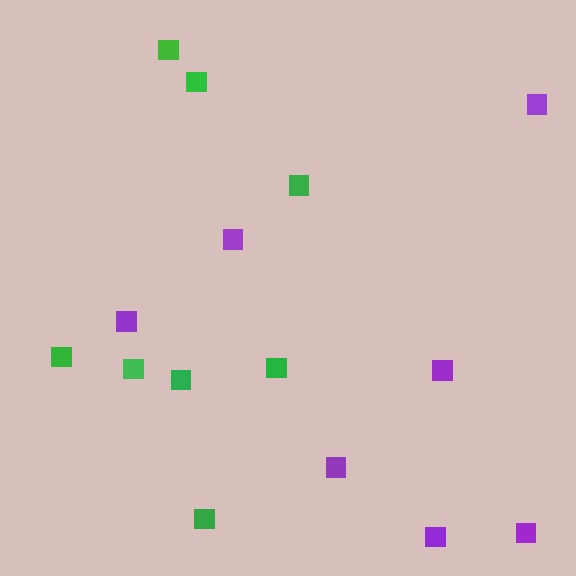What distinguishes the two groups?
There are 2 groups: one group of green squares (8) and one group of purple squares (7).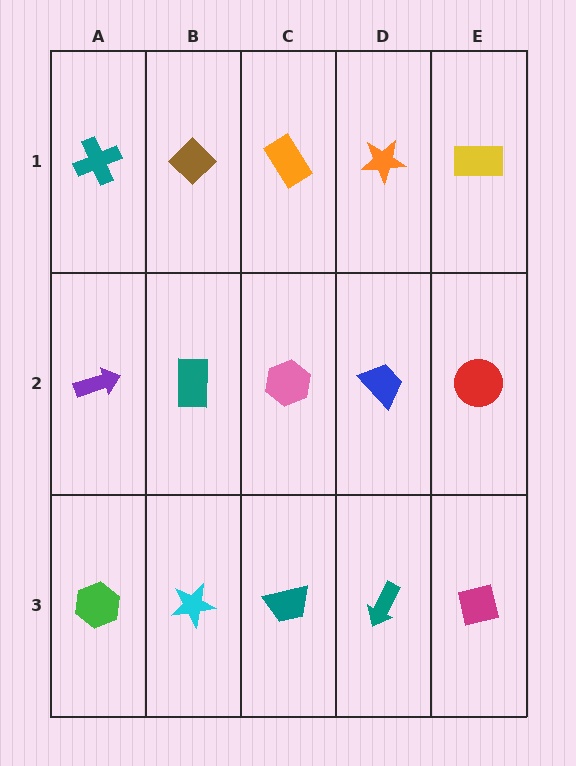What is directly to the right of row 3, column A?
A cyan star.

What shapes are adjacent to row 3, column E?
A red circle (row 2, column E), a teal arrow (row 3, column D).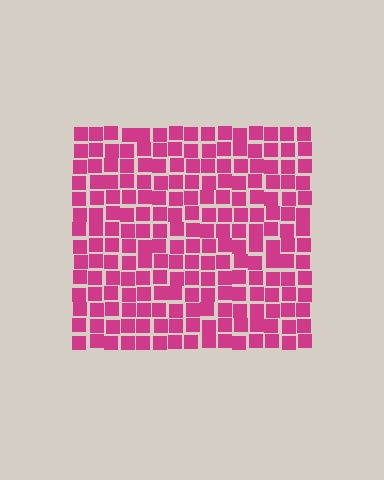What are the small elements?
The small elements are squares.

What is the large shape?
The large shape is a square.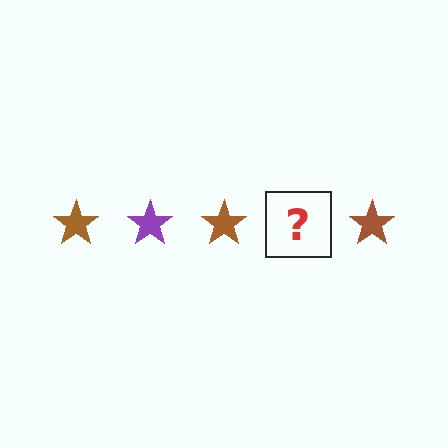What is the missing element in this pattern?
The missing element is a purple star.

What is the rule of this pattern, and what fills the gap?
The rule is that the pattern cycles through brown, purple stars. The gap should be filled with a purple star.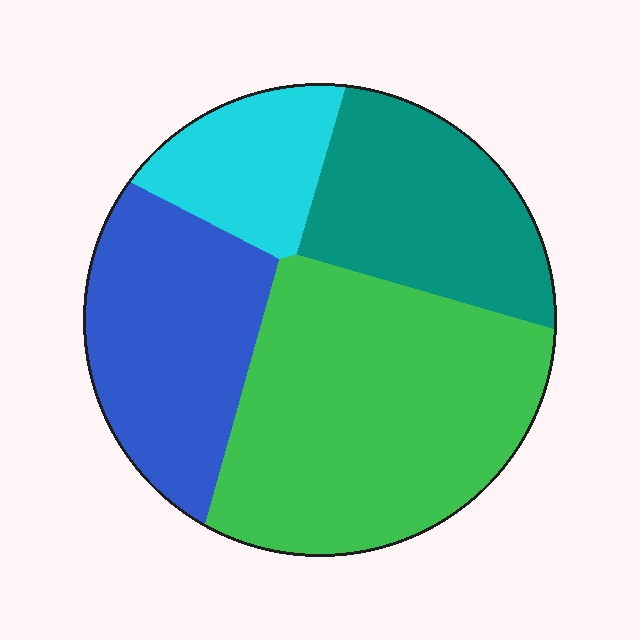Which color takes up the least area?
Cyan, at roughly 15%.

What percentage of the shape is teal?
Teal takes up about one fifth (1/5) of the shape.